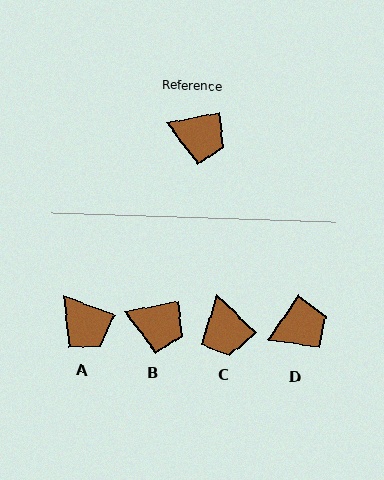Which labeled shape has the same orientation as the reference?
B.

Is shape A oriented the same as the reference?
No, it is off by about 32 degrees.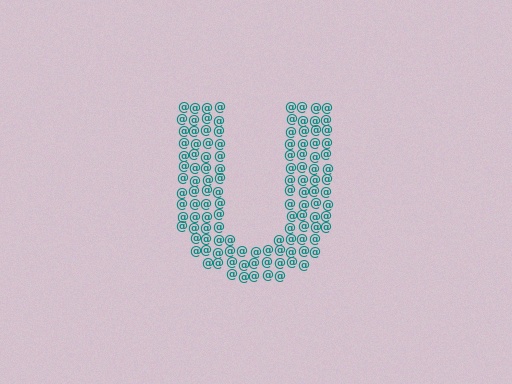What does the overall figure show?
The overall figure shows the letter U.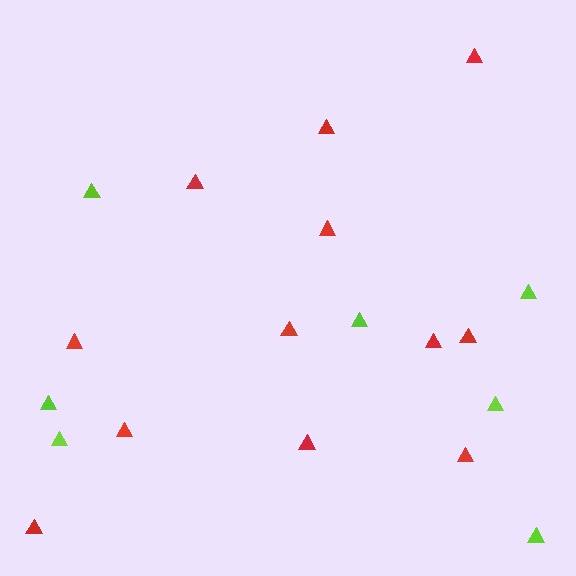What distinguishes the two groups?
There are 2 groups: one group of red triangles (12) and one group of lime triangles (7).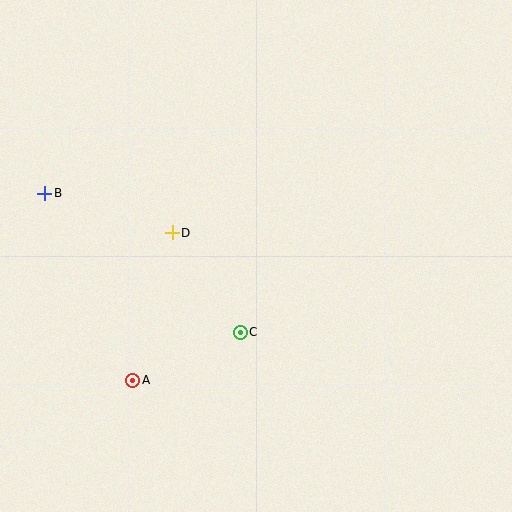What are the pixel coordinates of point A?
Point A is at (133, 380).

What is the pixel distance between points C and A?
The distance between C and A is 118 pixels.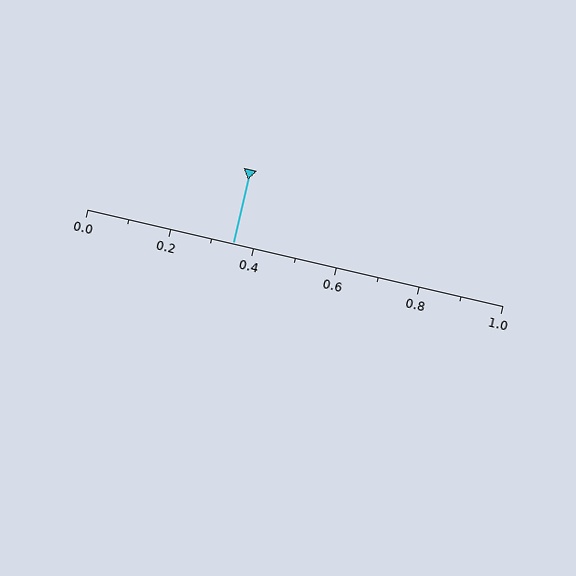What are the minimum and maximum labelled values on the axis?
The axis runs from 0.0 to 1.0.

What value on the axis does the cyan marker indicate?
The marker indicates approximately 0.35.